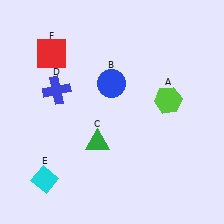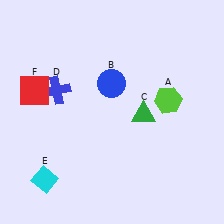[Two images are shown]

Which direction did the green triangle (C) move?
The green triangle (C) moved right.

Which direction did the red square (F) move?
The red square (F) moved down.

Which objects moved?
The objects that moved are: the green triangle (C), the red square (F).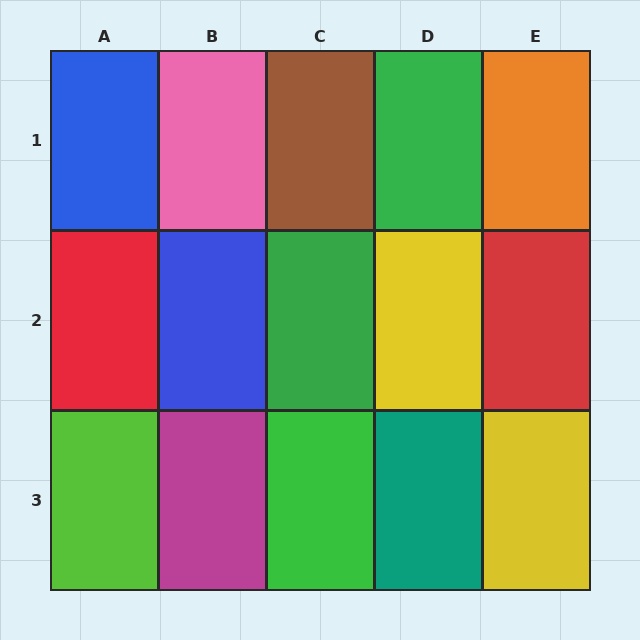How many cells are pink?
1 cell is pink.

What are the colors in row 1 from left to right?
Blue, pink, brown, green, orange.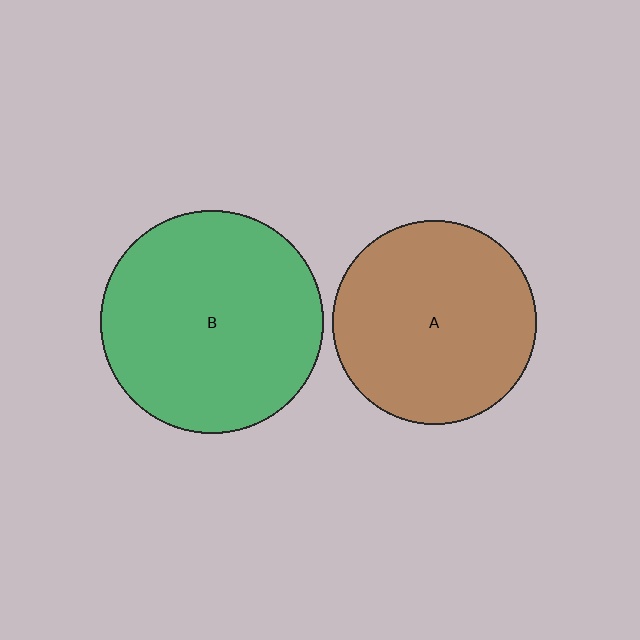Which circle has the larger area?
Circle B (green).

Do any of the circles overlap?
No, none of the circles overlap.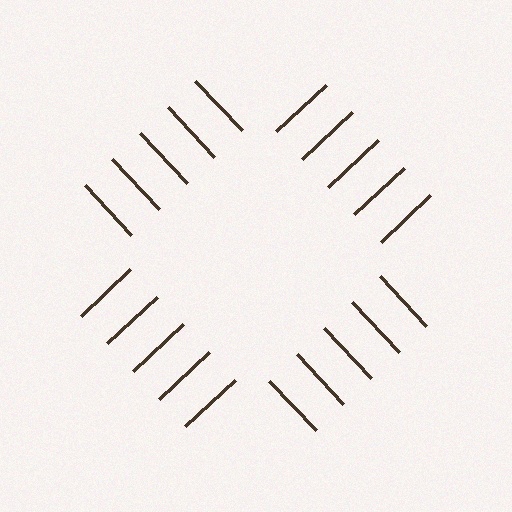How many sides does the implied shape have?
4 sides — the line-ends trace a square.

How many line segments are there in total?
20 — 5 along each of the 4 edges.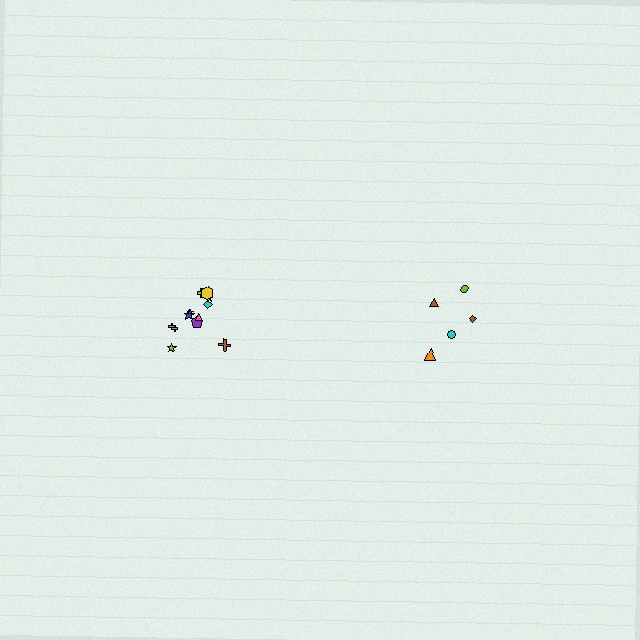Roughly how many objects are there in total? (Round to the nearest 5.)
Roughly 15 objects in total.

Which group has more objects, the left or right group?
The left group.